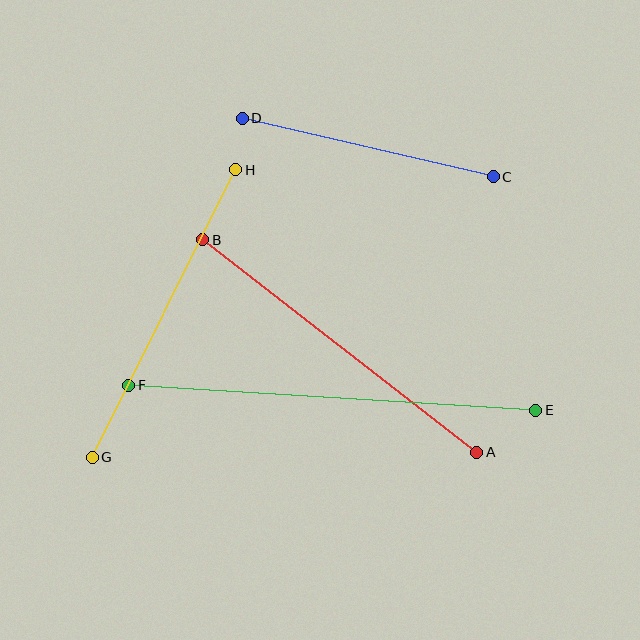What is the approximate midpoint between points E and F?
The midpoint is at approximately (332, 398) pixels.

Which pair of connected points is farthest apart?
Points E and F are farthest apart.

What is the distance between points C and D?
The distance is approximately 258 pixels.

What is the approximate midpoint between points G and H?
The midpoint is at approximately (164, 314) pixels.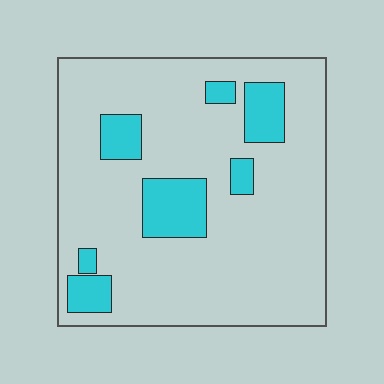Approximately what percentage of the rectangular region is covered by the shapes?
Approximately 15%.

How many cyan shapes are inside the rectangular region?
7.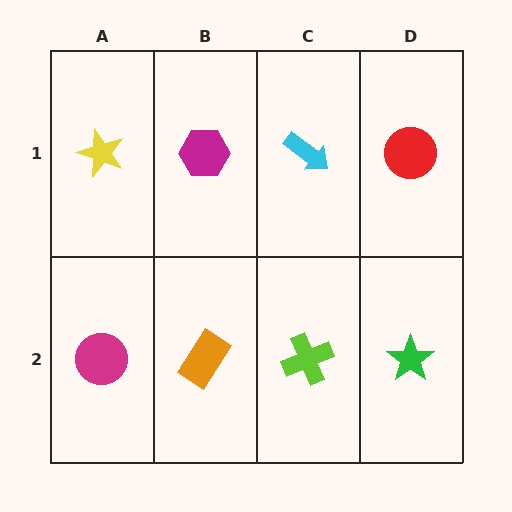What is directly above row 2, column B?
A magenta hexagon.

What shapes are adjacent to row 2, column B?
A magenta hexagon (row 1, column B), a magenta circle (row 2, column A), a lime cross (row 2, column C).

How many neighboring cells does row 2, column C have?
3.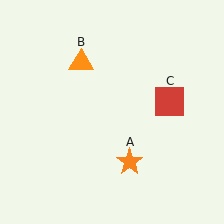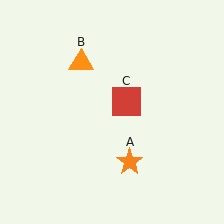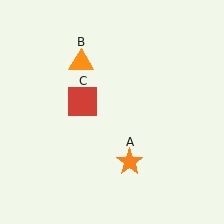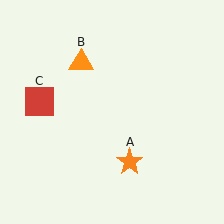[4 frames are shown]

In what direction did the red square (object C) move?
The red square (object C) moved left.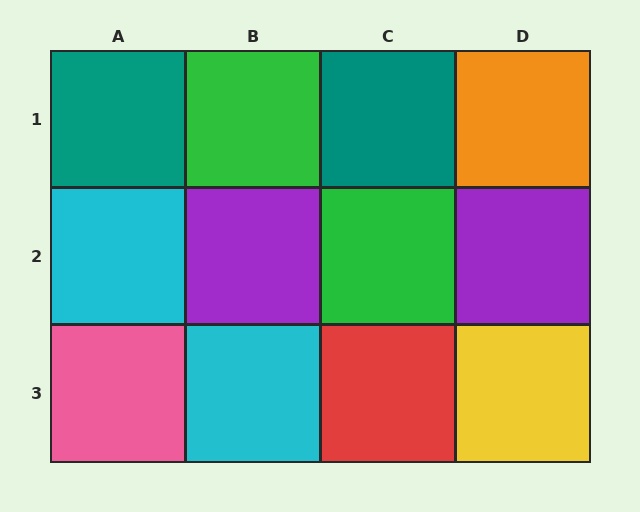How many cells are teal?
2 cells are teal.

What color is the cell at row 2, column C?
Green.